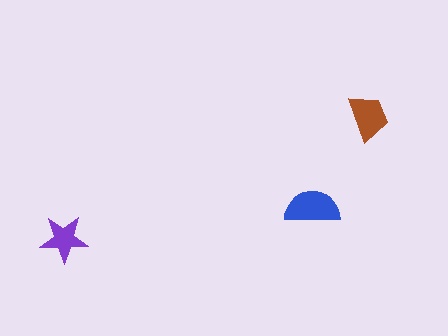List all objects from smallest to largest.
The purple star, the brown trapezoid, the blue semicircle.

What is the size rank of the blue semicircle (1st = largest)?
1st.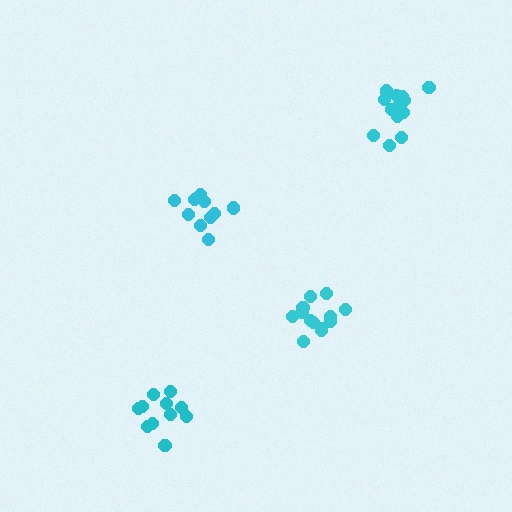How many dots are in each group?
Group 1: 14 dots, Group 2: 13 dots, Group 3: 10 dots, Group 4: 11 dots (48 total).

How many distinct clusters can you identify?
There are 4 distinct clusters.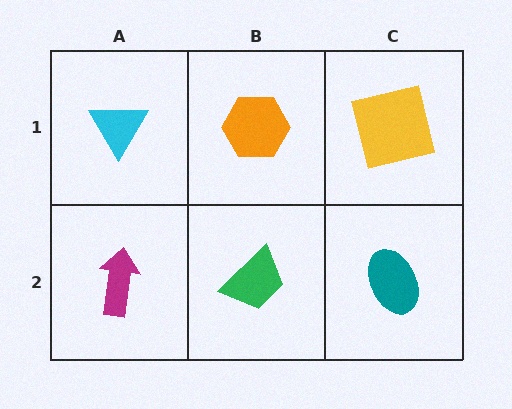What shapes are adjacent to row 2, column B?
An orange hexagon (row 1, column B), a magenta arrow (row 2, column A), a teal ellipse (row 2, column C).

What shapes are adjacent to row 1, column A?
A magenta arrow (row 2, column A), an orange hexagon (row 1, column B).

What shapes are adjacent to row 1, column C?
A teal ellipse (row 2, column C), an orange hexagon (row 1, column B).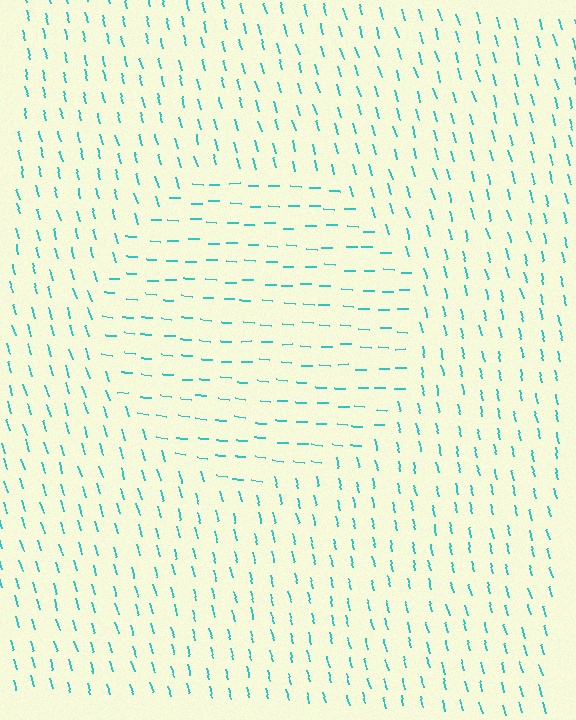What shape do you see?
I see a circle.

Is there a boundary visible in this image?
Yes, there is a texture boundary formed by a change in line orientation.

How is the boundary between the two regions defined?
The boundary is defined purely by a change in line orientation (approximately 72 degrees difference). All lines are the same color and thickness.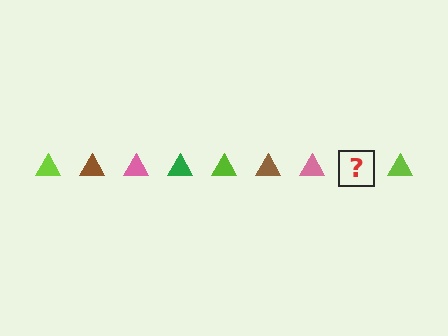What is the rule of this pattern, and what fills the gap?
The rule is that the pattern cycles through lime, brown, pink, green triangles. The gap should be filled with a green triangle.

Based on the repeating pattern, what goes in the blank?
The blank should be a green triangle.